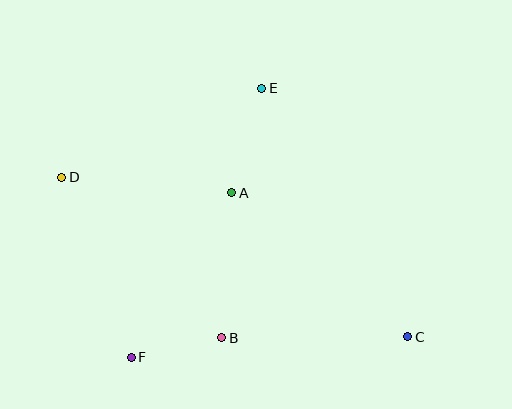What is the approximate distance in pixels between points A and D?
The distance between A and D is approximately 171 pixels.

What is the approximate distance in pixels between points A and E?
The distance between A and E is approximately 108 pixels.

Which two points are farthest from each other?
Points C and D are farthest from each other.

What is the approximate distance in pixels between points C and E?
The distance between C and E is approximately 288 pixels.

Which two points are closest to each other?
Points B and F are closest to each other.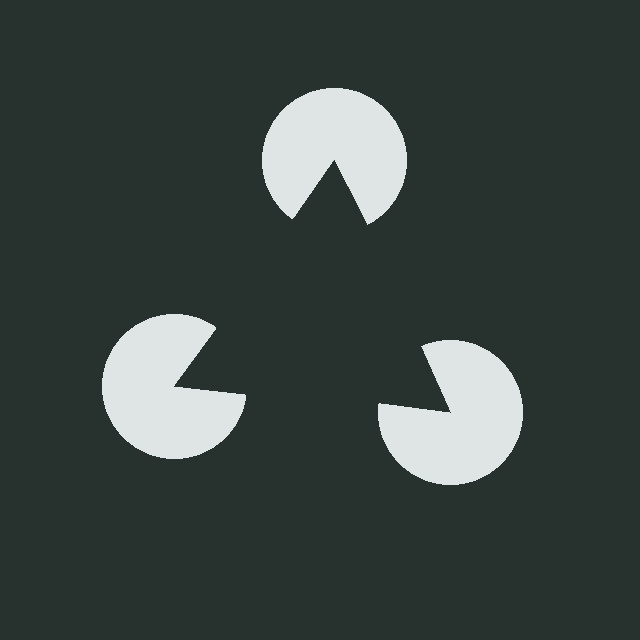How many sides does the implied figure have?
3 sides.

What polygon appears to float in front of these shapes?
An illusory triangle — its edges are inferred from the aligned wedge cuts in the pac-man discs, not physically drawn.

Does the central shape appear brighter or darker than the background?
It typically appears slightly darker than the background, even though no actual brightness change is drawn.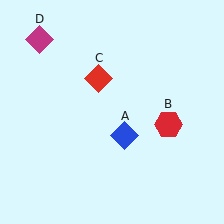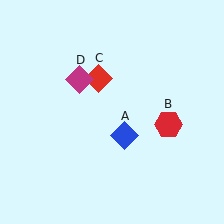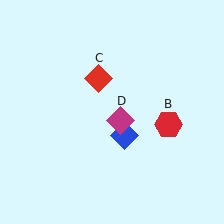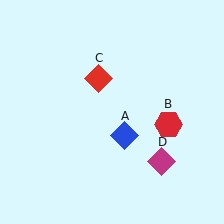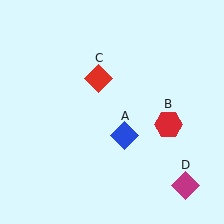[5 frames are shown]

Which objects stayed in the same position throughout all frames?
Blue diamond (object A) and red hexagon (object B) and red diamond (object C) remained stationary.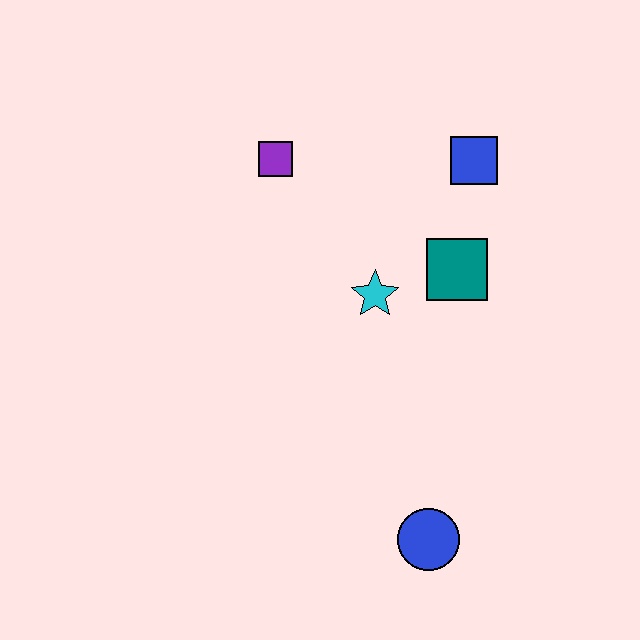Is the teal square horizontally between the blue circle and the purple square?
No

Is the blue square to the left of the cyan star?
No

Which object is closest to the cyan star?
The teal square is closest to the cyan star.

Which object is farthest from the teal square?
The blue circle is farthest from the teal square.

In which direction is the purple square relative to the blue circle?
The purple square is above the blue circle.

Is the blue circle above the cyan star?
No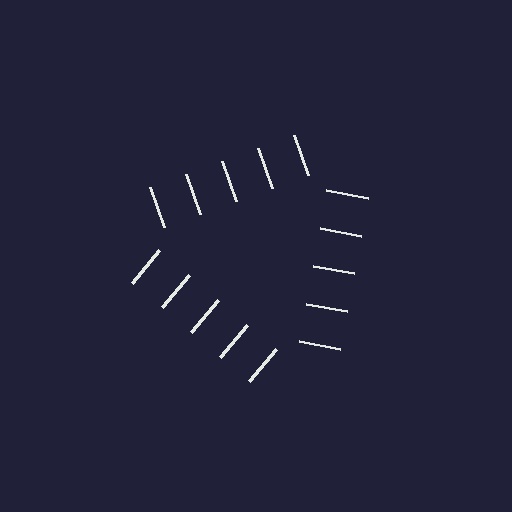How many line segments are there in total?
15 — 5 along each of the 3 edges.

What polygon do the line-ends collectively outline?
An illusory triangle — the line segments terminate on its edges but no continuous stroke is drawn.